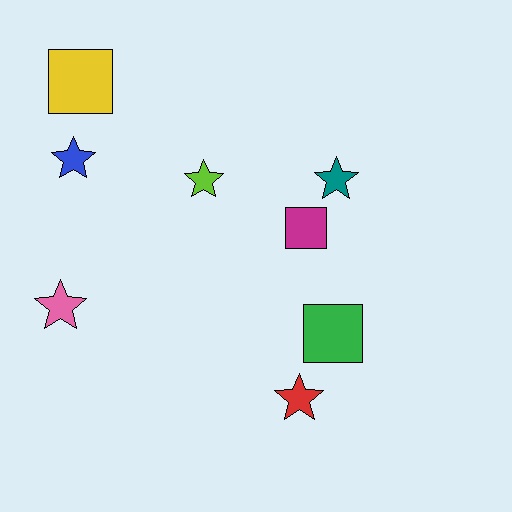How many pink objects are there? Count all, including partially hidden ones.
There is 1 pink object.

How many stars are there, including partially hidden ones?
There are 5 stars.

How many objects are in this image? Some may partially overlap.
There are 8 objects.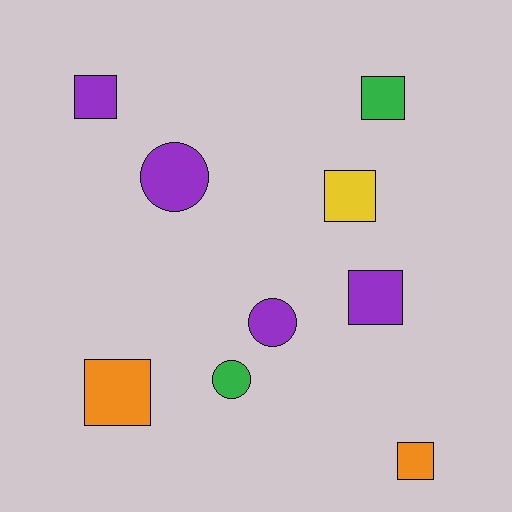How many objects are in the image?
There are 9 objects.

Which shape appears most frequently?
Square, with 6 objects.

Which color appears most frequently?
Purple, with 4 objects.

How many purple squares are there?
There are 2 purple squares.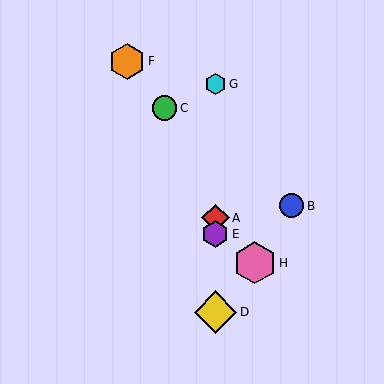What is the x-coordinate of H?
Object H is at x≈255.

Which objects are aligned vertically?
Objects A, D, E, G are aligned vertically.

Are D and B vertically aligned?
No, D is at x≈215 and B is at x≈292.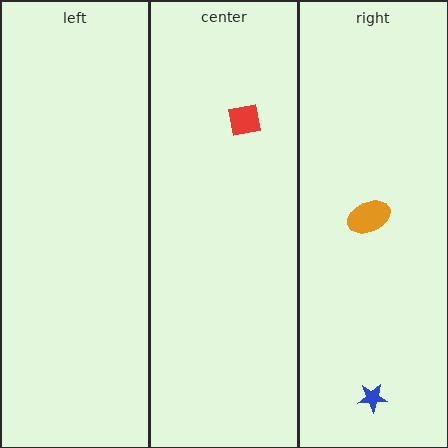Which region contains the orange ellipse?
The right region.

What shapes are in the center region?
The red square.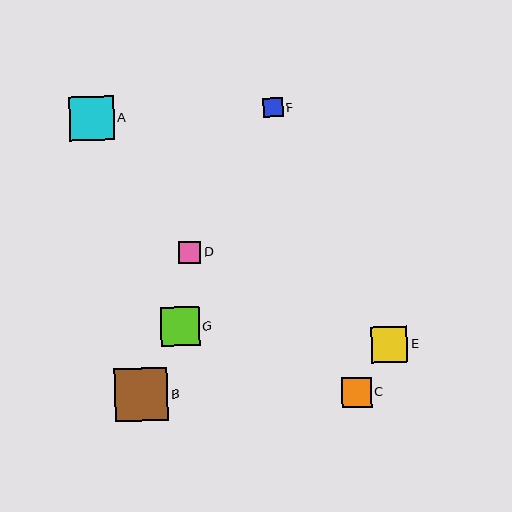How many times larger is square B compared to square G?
Square B is approximately 1.4 times the size of square G.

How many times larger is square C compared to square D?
Square C is approximately 1.3 times the size of square D.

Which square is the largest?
Square B is the largest with a size of approximately 54 pixels.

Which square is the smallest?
Square F is the smallest with a size of approximately 19 pixels.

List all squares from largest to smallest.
From largest to smallest: B, A, G, E, C, D, F.